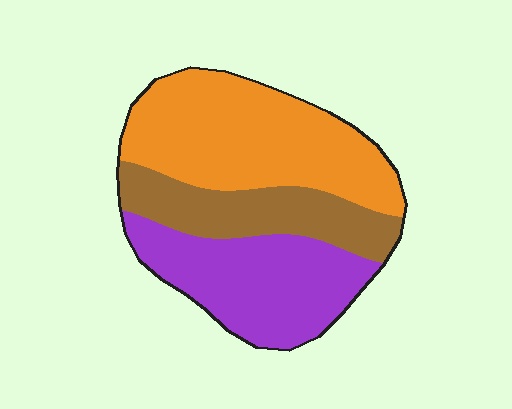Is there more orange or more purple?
Orange.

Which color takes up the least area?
Brown, at roughly 25%.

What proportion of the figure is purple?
Purple takes up about one third (1/3) of the figure.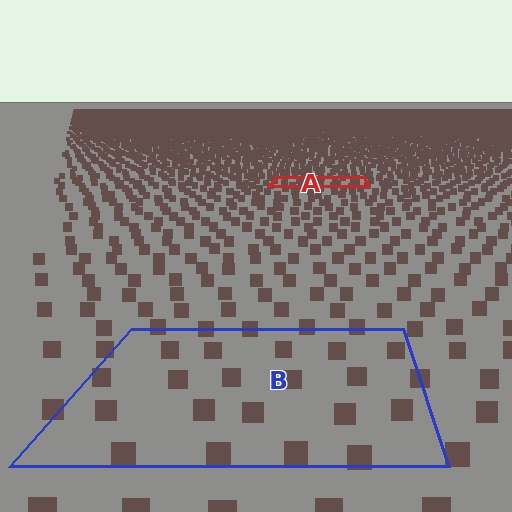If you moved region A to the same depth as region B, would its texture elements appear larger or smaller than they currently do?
They would appear larger. At a closer depth, the same texture elements are projected at a bigger on-screen size.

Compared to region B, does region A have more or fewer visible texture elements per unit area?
Region A has more texture elements per unit area — they are packed more densely because it is farther away.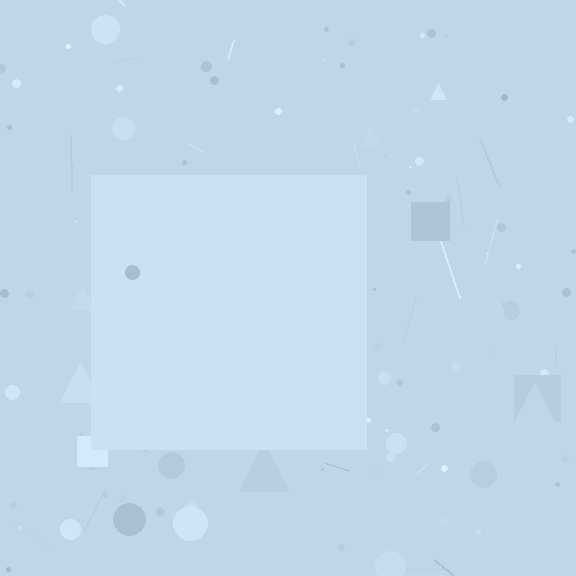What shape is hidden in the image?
A square is hidden in the image.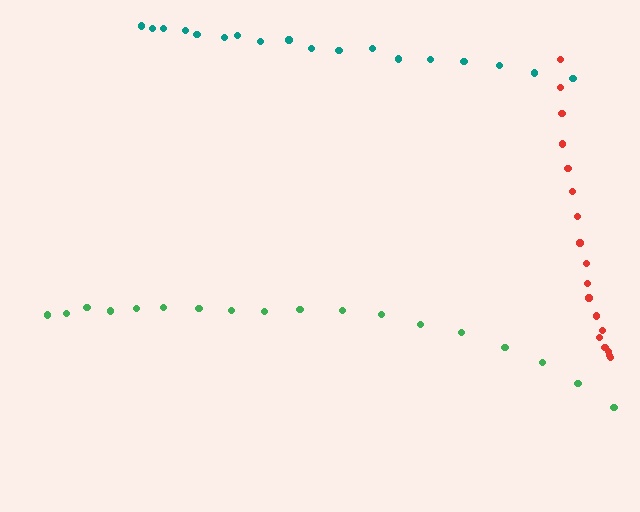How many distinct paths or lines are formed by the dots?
There are 3 distinct paths.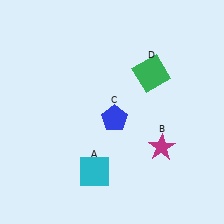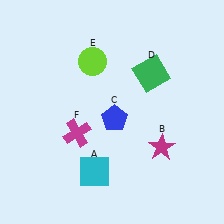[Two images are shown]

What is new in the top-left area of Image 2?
A lime circle (E) was added in the top-left area of Image 2.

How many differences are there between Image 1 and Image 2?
There are 2 differences between the two images.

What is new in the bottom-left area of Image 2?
A magenta cross (F) was added in the bottom-left area of Image 2.